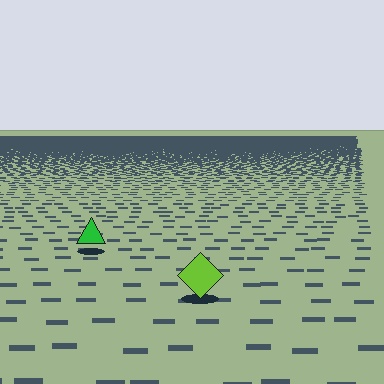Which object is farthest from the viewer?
The green triangle is farthest from the viewer. It appears smaller and the ground texture around it is denser.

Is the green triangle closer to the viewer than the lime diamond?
No. The lime diamond is closer — you can tell from the texture gradient: the ground texture is coarser near it.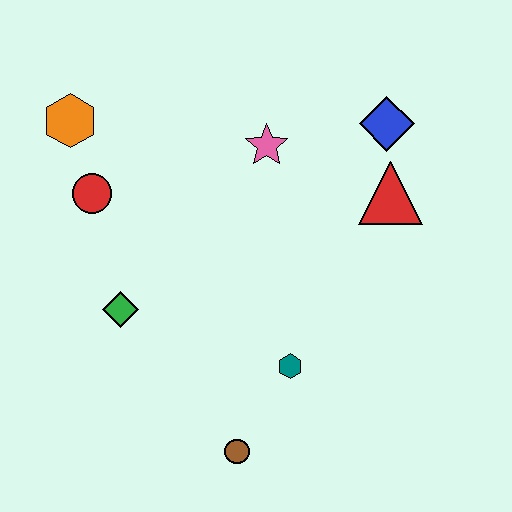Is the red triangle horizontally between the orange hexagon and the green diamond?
No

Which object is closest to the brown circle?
The teal hexagon is closest to the brown circle.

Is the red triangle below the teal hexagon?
No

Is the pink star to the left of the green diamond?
No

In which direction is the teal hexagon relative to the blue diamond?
The teal hexagon is below the blue diamond.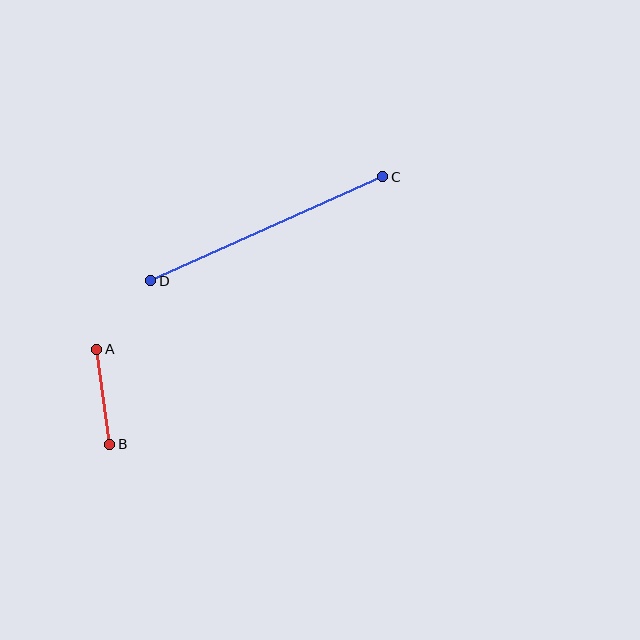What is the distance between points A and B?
The distance is approximately 96 pixels.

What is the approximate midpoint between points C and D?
The midpoint is at approximately (267, 229) pixels.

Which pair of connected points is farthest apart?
Points C and D are farthest apart.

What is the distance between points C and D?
The distance is approximately 254 pixels.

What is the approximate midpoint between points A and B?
The midpoint is at approximately (103, 397) pixels.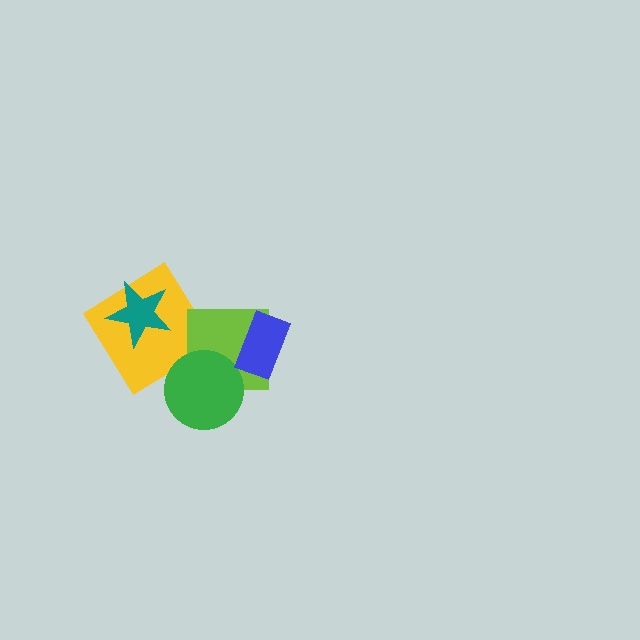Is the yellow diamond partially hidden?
Yes, it is partially covered by another shape.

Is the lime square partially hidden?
Yes, it is partially covered by another shape.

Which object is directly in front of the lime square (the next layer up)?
The green circle is directly in front of the lime square.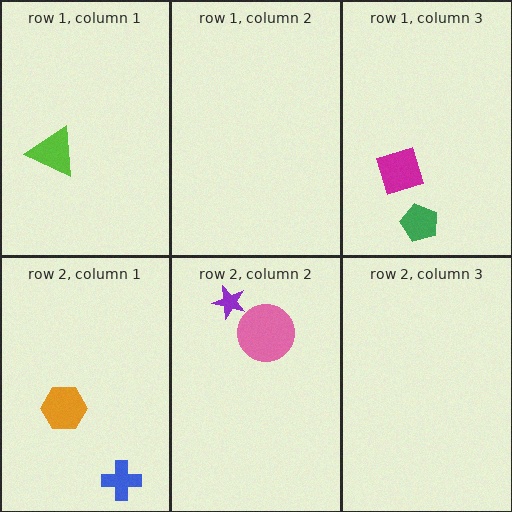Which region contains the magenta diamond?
The row 1, column 3 region.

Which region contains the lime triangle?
The row 1, column 1 region.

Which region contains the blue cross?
The row 2, column 1 region.